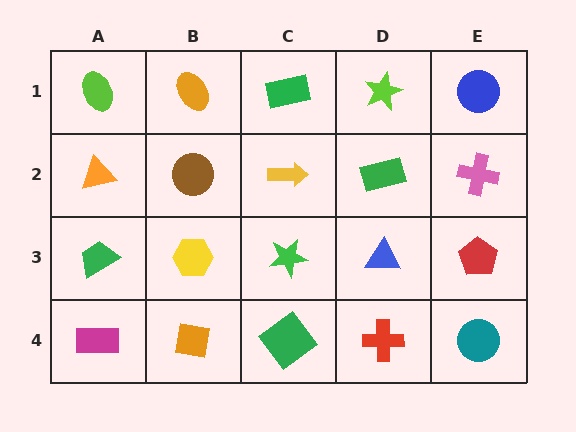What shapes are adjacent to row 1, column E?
A pink cross (row 2, column E), a lime star (row 1, column D).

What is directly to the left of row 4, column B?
A magenta rectangle.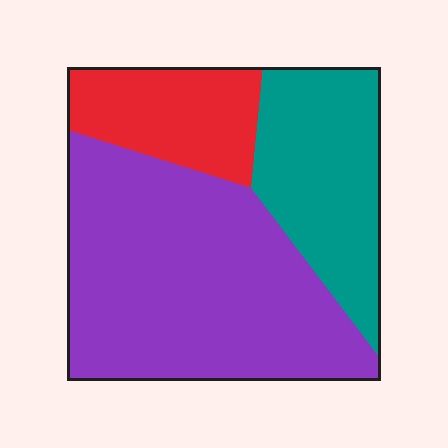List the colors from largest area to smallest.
From largest to smallest: purple, teal, red.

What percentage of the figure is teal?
Teal covers 27% of the figure.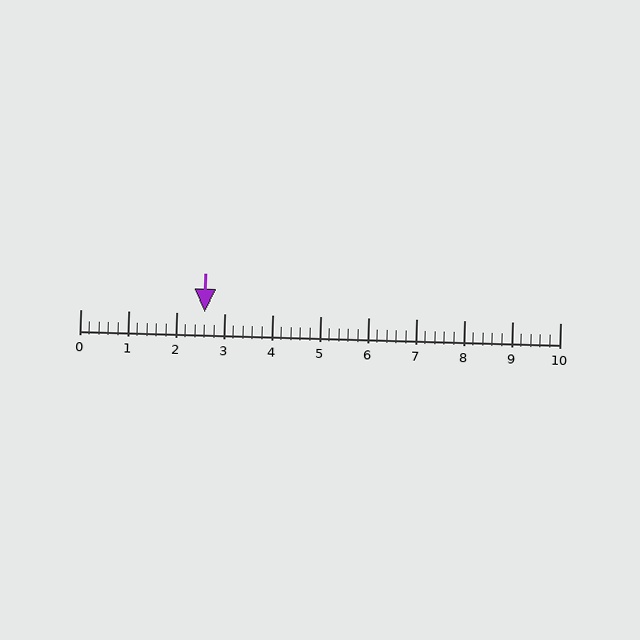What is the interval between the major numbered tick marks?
The major tick marks are spaced 1 units apart.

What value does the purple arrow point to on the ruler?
The purple arrow points to approximately 2.6.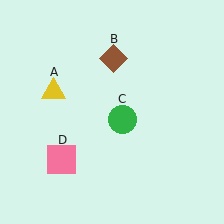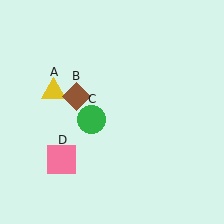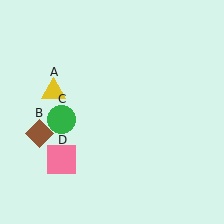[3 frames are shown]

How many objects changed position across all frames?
2 objects changed position: brown diamond (object B), green circle (object C).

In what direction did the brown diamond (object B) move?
The brown diamond (object B) moved down and to the left.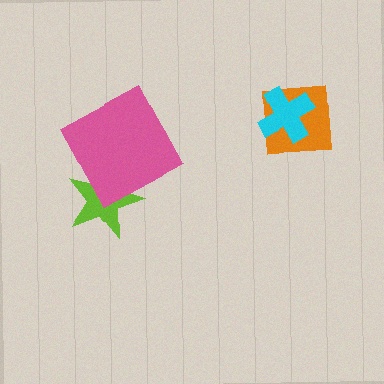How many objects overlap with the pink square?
1 object overlaps with the pink square.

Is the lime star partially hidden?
Yes, it is partially covered by another shape.